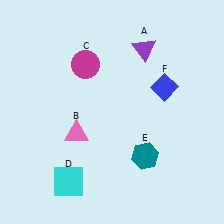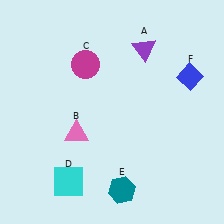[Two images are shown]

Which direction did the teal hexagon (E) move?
The teal hexagon (E) moved down.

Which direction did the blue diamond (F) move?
The blue diamond (F) moved right.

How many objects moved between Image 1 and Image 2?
2 objects moved between the two images.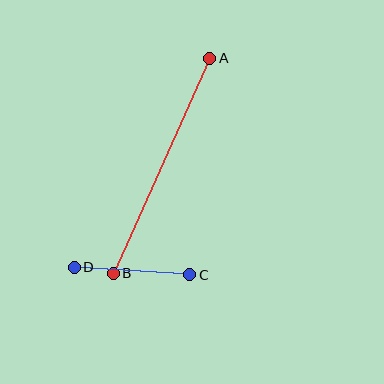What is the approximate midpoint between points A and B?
The midpoint is at approximately (161, 166) pixels.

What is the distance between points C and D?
The distance is approximately 116 pixels.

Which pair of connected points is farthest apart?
Points A and B are farthest apart.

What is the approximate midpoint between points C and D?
The midpoint is at approximately (132, 271) pixels.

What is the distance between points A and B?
The distance is approximately 236 pixels.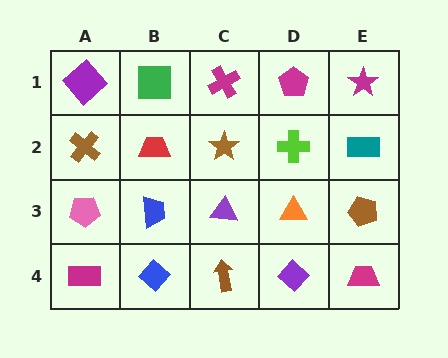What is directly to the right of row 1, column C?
A magenta pentagon.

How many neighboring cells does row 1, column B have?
3.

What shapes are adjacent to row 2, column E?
A magenta star (row 1, column E), a brown pentagon (row 3, column E), a lime cross (row 2, column D).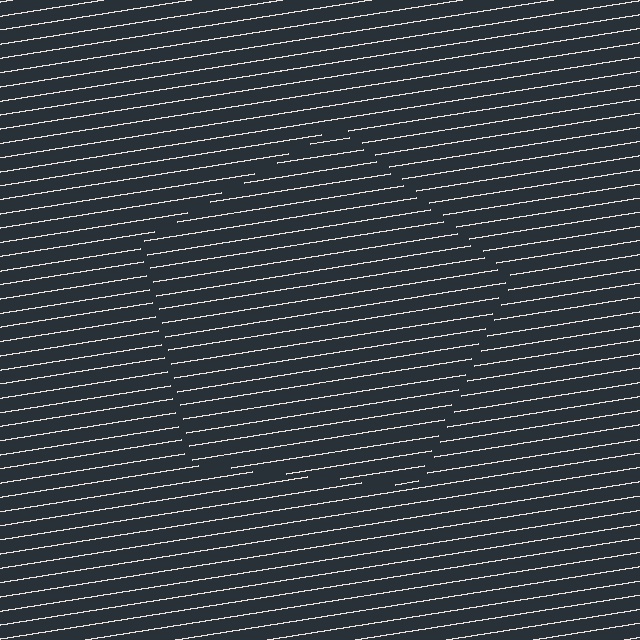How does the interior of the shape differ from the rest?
The interior of the shape contains the same grating, shifted by half a period — the contour is defined by the phase discontinuity where line-ends from the inner and outer gratings abut.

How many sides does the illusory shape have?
5 sides — the line-ends trace a pentagon.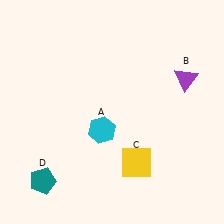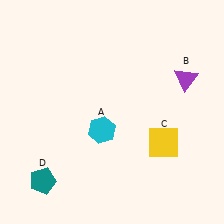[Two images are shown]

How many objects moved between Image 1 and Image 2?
1 object moved between the two images.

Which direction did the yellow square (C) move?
The yellow square (C) moved right.